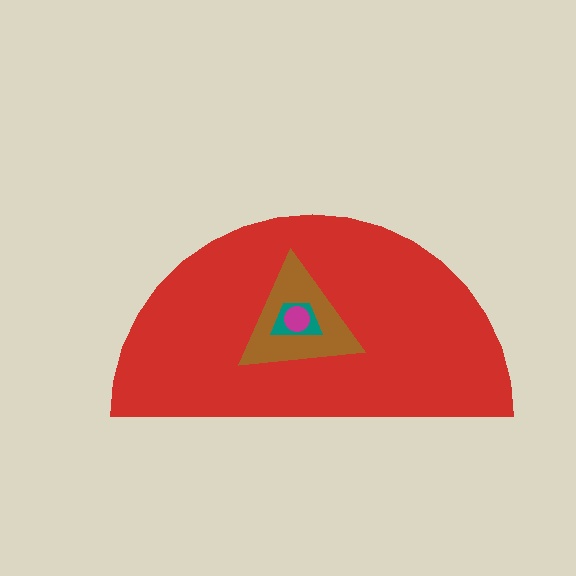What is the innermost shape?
The magenta circle.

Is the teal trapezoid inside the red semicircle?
Yes.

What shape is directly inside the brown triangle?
The teal trapezoid.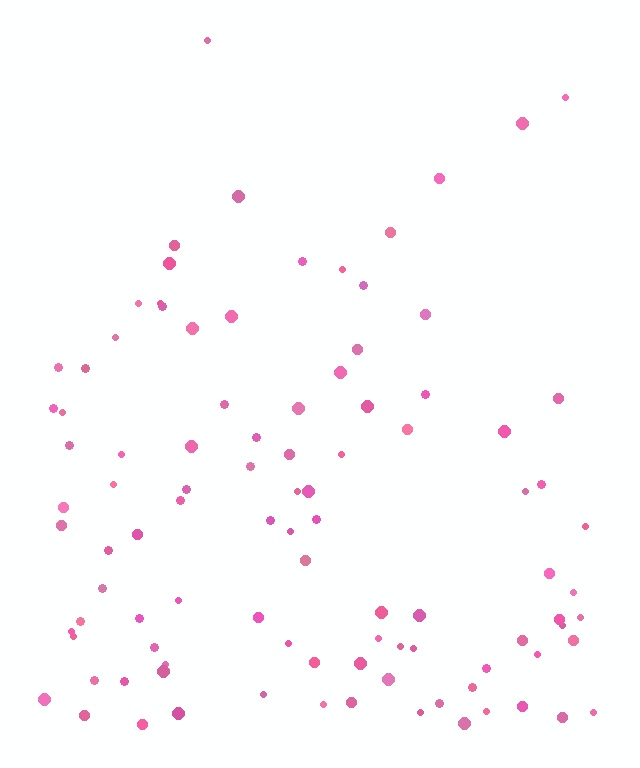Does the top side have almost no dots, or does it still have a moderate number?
Still a moderate number, just noticeably fewer than the bottom.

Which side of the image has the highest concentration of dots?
The bottom.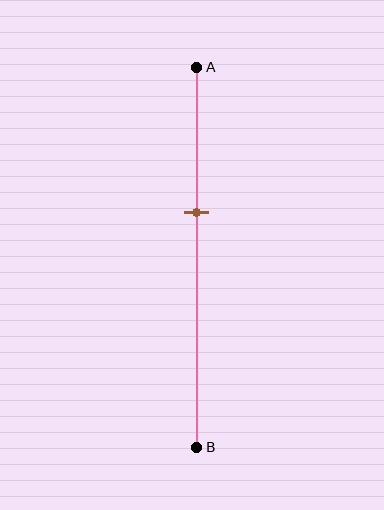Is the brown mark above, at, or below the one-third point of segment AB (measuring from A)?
The brown mark is below the one-third point of segment AB.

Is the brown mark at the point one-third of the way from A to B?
No, the mark is at about 40% from A, not at the 33% one-third point.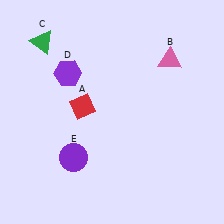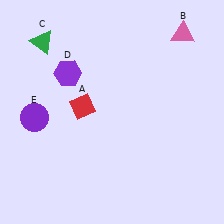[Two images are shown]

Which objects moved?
The objects that moved are: the pink triangle (B), the purple circle (E).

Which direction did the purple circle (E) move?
The purple circle (E) moved left.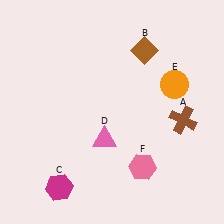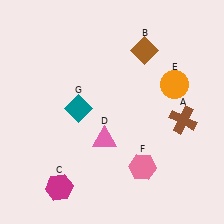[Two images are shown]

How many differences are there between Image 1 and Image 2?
There is 1 difference between the two images.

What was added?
A teal diamond (G) was added in Image 2.